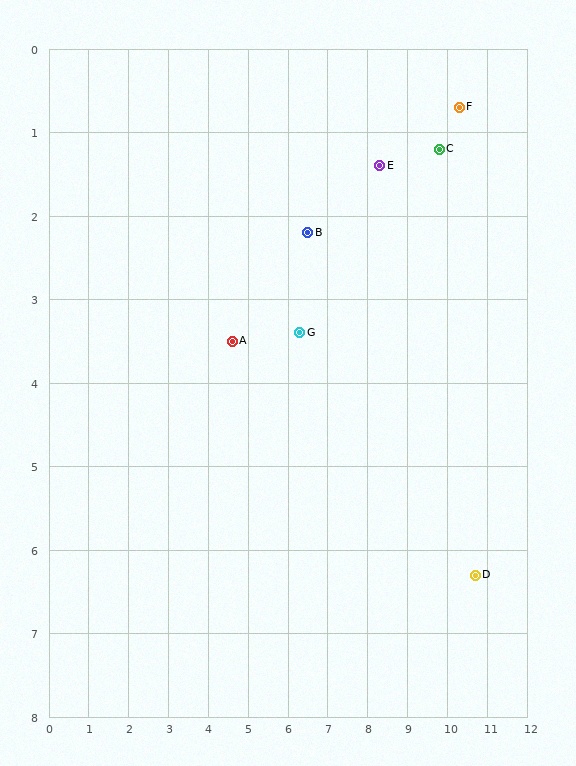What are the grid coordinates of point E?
Point E is at approximately (8.3, 1.4).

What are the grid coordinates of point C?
Point C is at approximately (9.8, 1.2).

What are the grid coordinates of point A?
Point A is at approximately (4.6, 3.5).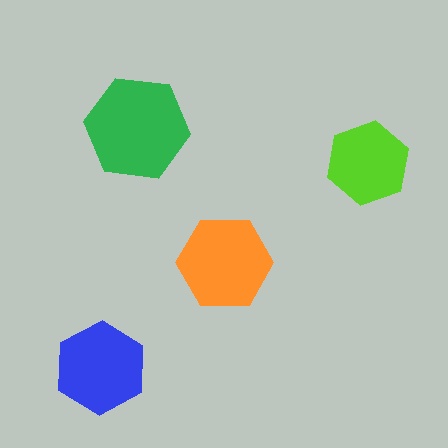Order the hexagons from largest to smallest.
the green one, the orange one, the blue one, the lime one.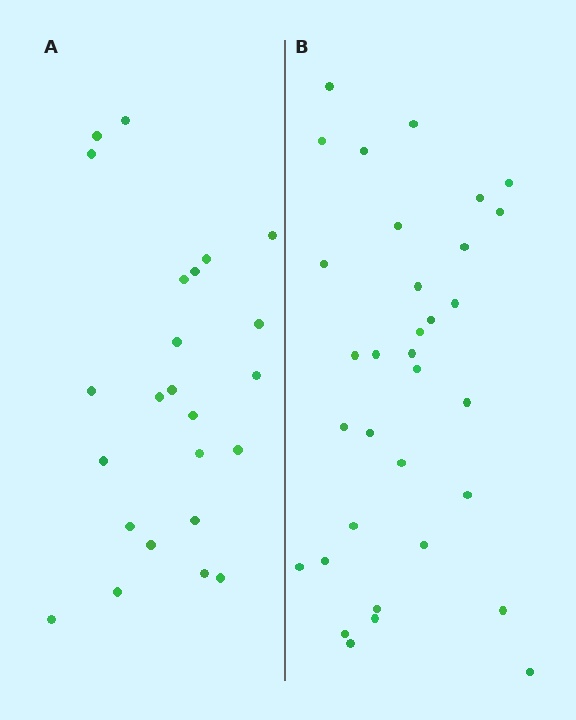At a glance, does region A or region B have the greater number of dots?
Region B (the right region) has more dots.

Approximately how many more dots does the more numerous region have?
Region B has roughly 8 or so more dots than region A.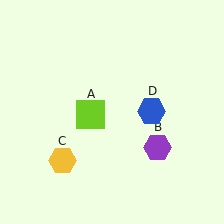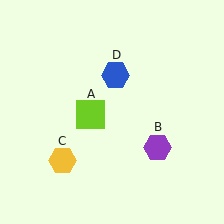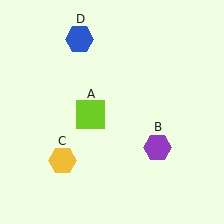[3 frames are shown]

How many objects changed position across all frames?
1 object changed position: blue hexagon (object D).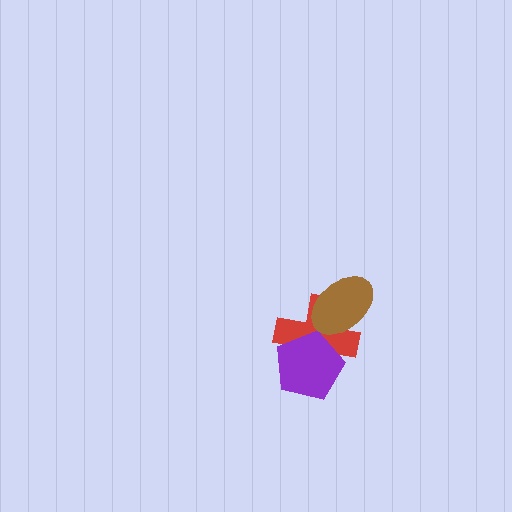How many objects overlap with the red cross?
2 objects overlap with the red cross.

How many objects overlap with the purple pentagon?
1 object overlaps with the purple pentagon.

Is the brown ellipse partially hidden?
No, no other shape covers it.